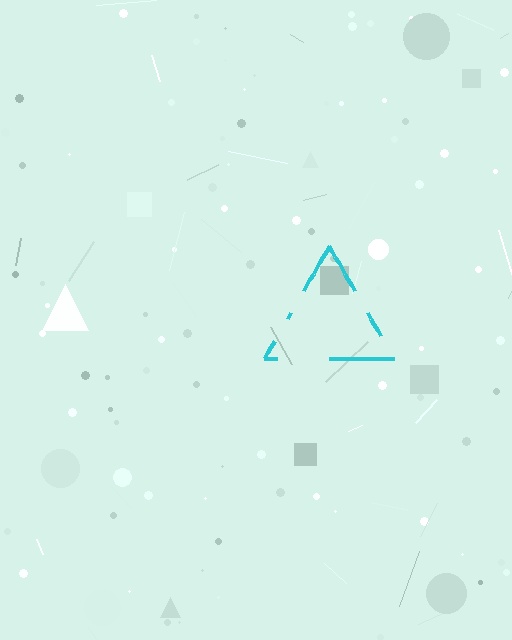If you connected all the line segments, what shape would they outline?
They would outline a triangle.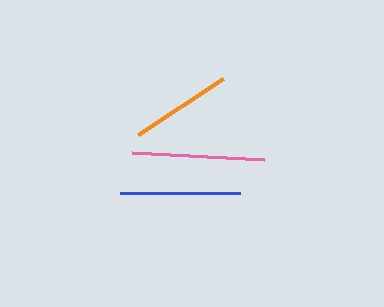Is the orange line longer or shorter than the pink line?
The pink line is longer than the orange line.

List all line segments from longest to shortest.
From longest to shortest: pink, blue, orange.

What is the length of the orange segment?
The orange segment is approximately 102 pixels long.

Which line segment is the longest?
The pink line is the longest at approximately 132 pixels.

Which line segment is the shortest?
The orange line is the shortest at approximately 102 pixels.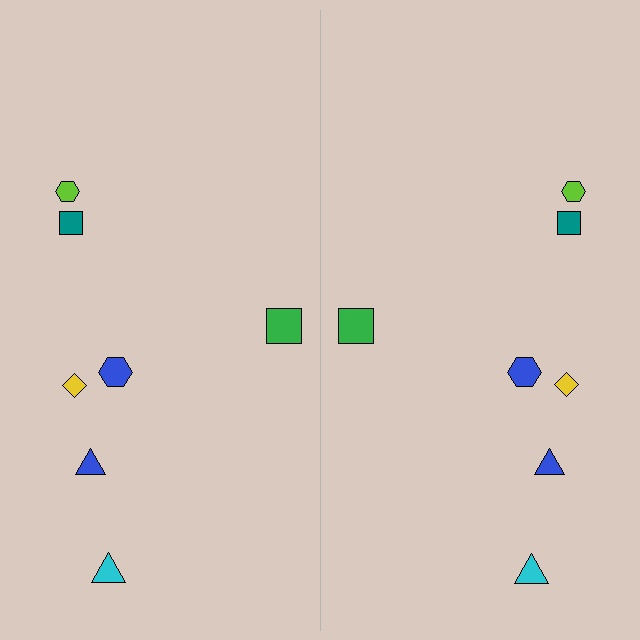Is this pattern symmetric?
Yes, this pattern has bilateral (reflection) symmetry.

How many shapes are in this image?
There are 14 shapes in this image.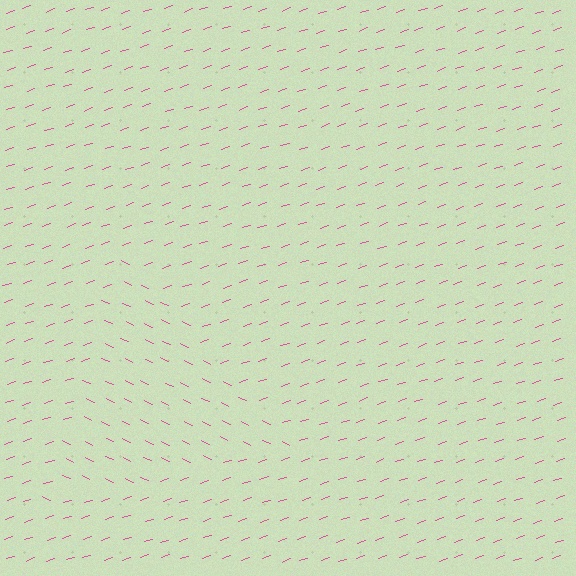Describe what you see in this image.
The image is filled with small pink line segments. A triangle region in the image has lines oriented differently from the surrounding lines, creating a visible texture boundary.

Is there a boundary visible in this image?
Yes, there is a texture boundary formed by a change in line orientation.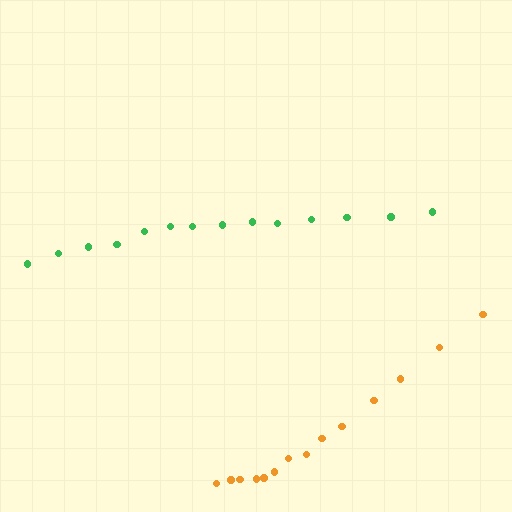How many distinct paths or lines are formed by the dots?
There are 2 distinct paths.